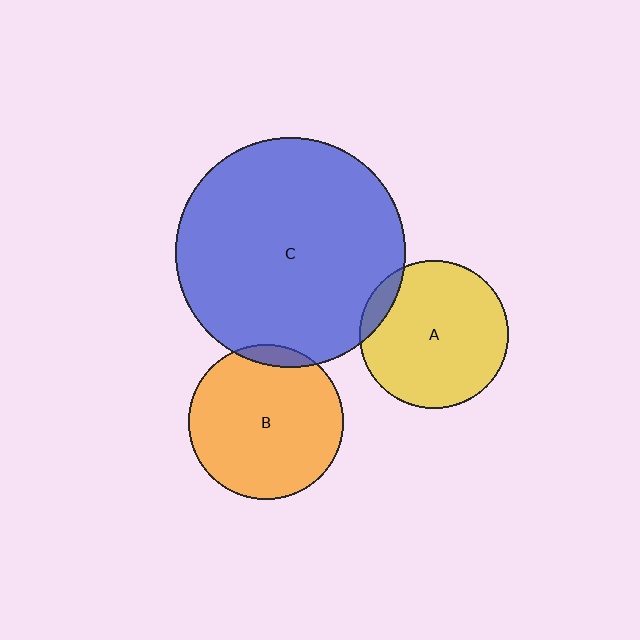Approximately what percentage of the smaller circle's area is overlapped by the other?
Approximately 5%.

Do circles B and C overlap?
Yes.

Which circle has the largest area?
Circle C (blue).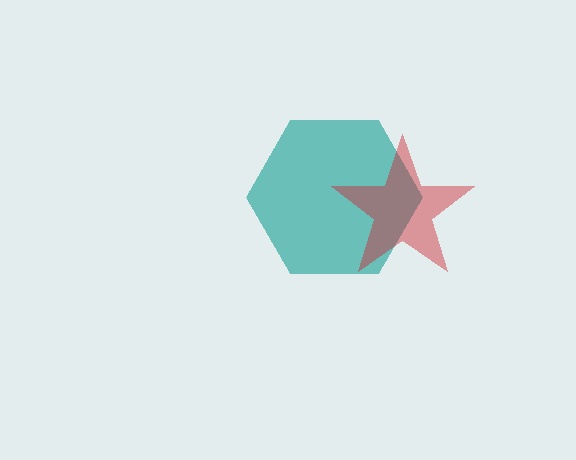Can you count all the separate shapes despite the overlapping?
Yes, there are 2 separate shapes.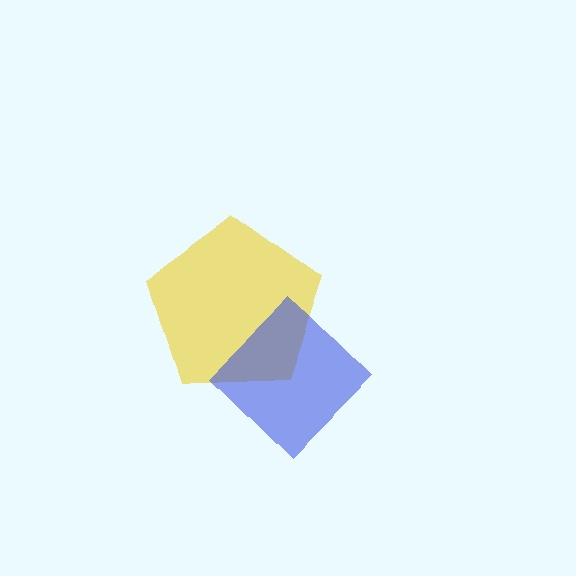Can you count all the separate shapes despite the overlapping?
Yes, there are 2 separate shapes.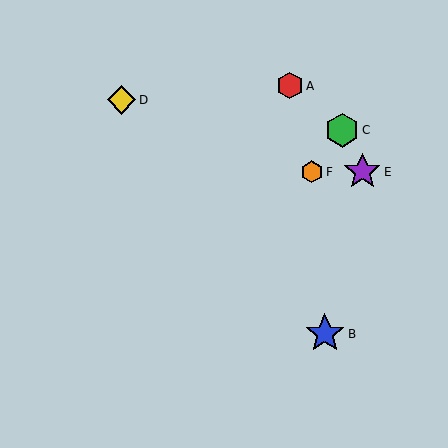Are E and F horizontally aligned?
Yes, both are at y≈172.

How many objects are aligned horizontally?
2 objects (E, F) are aligned horizontally.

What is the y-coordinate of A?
Object A is at y≈86.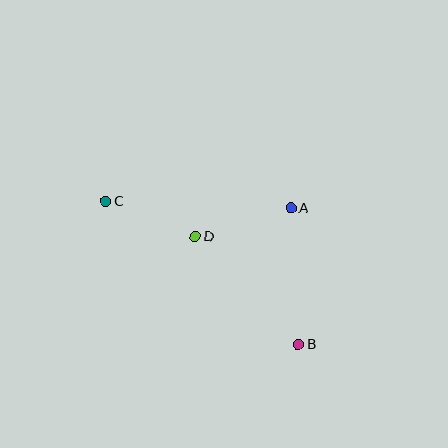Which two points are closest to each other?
Points C and D are closest to each other.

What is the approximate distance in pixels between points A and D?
The distance between A and D is approximately 100 pixels.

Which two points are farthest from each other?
Points B and C are farthest from each other.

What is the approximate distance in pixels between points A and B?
The distance between A and B is approximately 137 pixels.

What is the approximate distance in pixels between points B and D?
The distance between B and D is approximately 149 pixels.